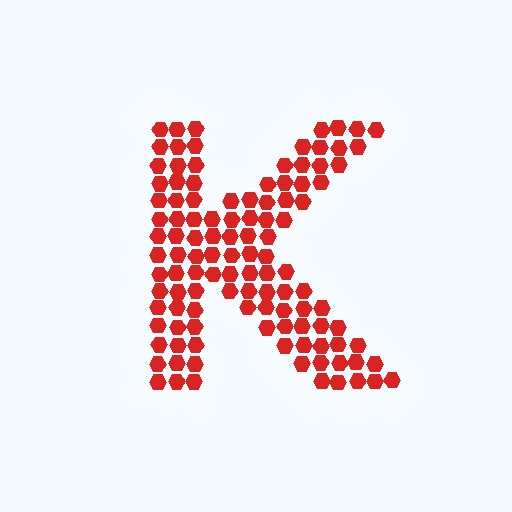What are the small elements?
The small elements are hexagons.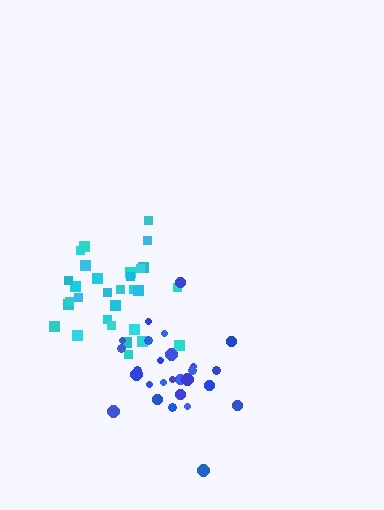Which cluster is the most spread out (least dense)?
Cyan.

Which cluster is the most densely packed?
Blue.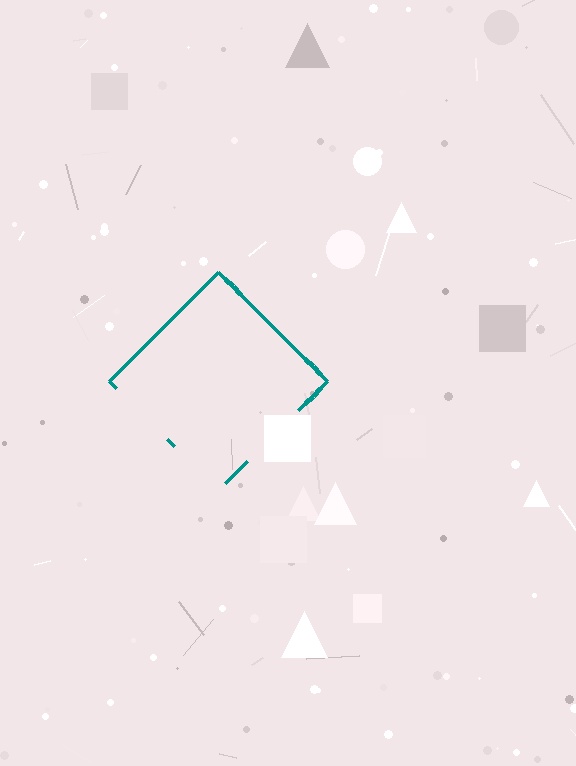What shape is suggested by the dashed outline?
The dashed outline suggests a diamond.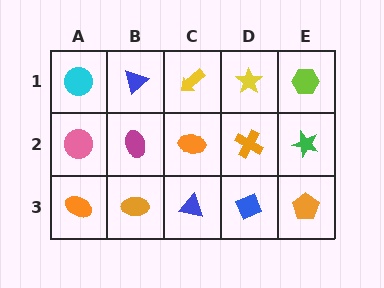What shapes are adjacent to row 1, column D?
An orange cross (row 2, column D), a yellow arrow (row 1, column C), a lime hexagon (row 1, column E).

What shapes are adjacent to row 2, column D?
A yellow star (row 1, column D), a blue diamond (row 3, column D), an orange ellipse (row 2, column C), a green star (row 2, column E).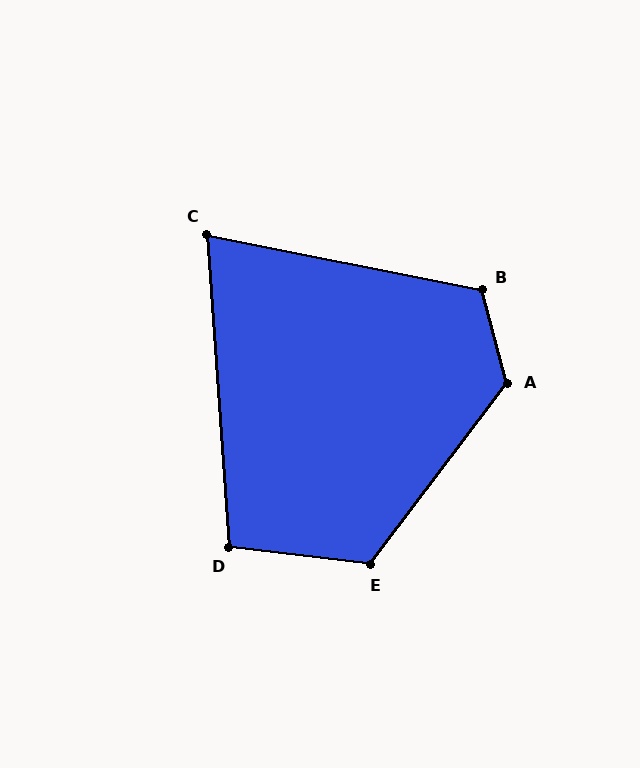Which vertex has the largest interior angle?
A, at approximately 128 degrees.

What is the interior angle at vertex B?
Approximately 116 degrees (obtuse).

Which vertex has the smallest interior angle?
C, at approximately 75 degrees.